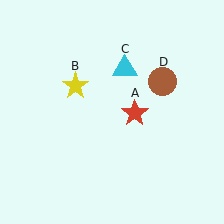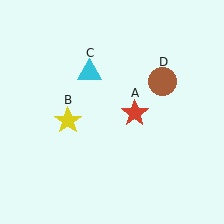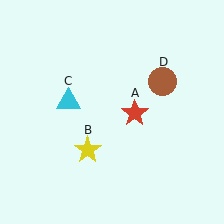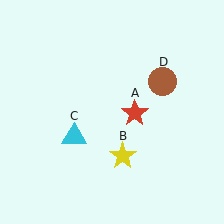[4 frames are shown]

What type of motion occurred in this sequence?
The yellow star (object B), cyan triangle (object C) rotated counterclockwise around the center of the scene.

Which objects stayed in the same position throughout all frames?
Red star (object A) and brown circle (object D) remained stationary.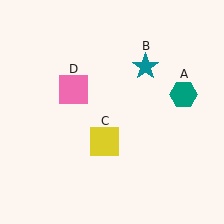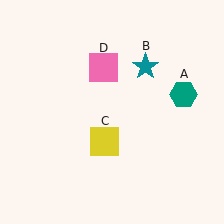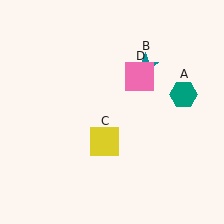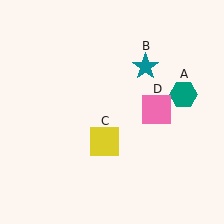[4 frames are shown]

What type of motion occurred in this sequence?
The pink square (object D) rotated clockwise around the center of the scene.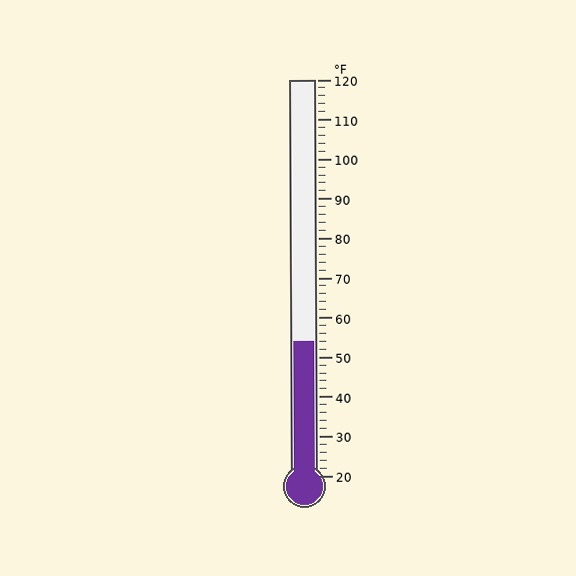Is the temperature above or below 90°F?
The temperature is below 90°F.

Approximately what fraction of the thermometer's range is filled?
The thermometer is filled to approximately 35% of its range.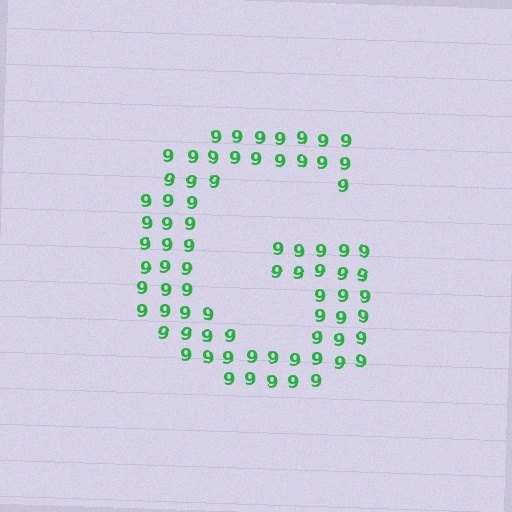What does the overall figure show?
The overall figure shows the letter G.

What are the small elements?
The small elements are digit 9's.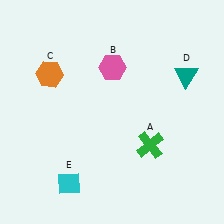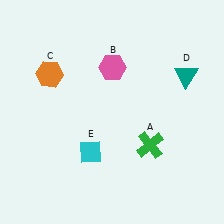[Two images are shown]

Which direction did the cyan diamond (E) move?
The cyan diamond (E) moved up.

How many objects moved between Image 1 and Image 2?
1 object moved between the two images.